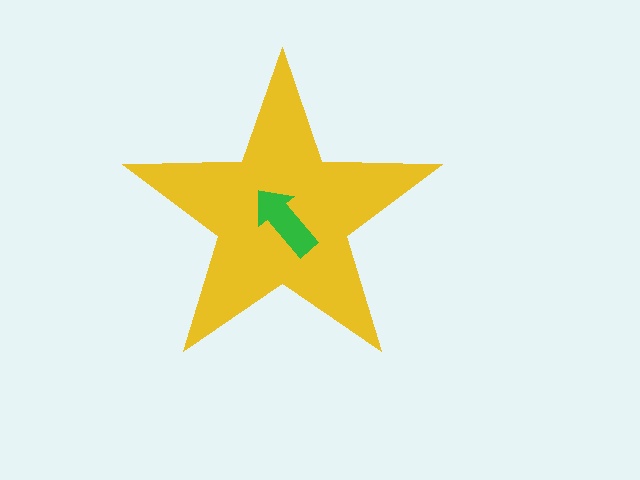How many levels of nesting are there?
2.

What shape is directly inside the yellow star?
The green arrow.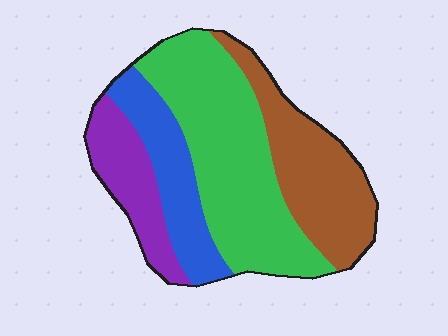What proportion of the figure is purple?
Purple takes up about one sixth (1/6) of the figure.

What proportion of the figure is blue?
Blue takes up between a sixth and a third of the figure.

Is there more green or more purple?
Green.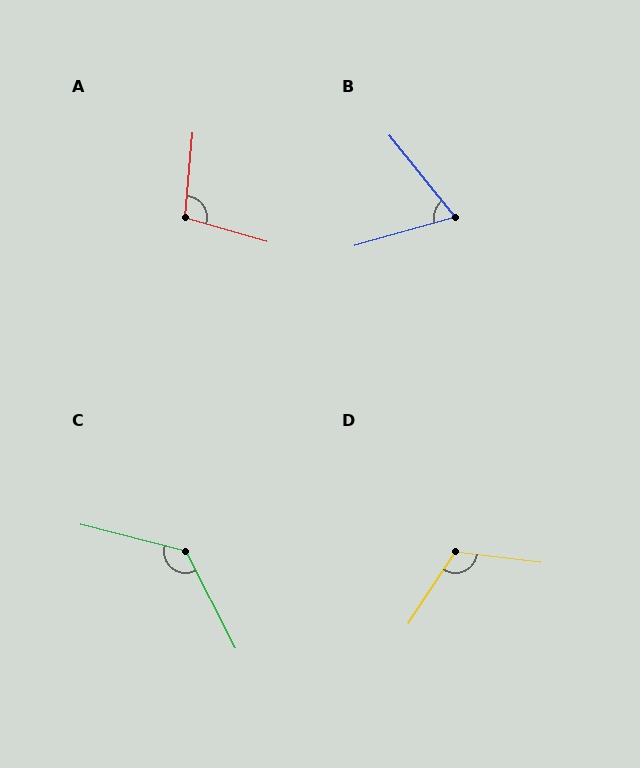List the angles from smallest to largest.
B (67°), A (101°), D (116°), C (132°).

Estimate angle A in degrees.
Approximately 101 degrees.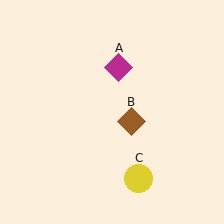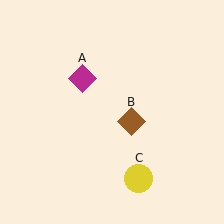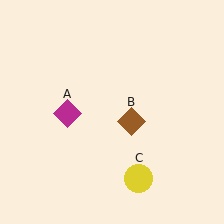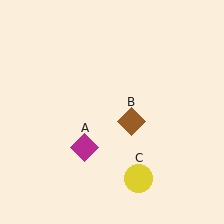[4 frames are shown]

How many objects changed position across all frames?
1 object changed position: magenta diamond (object A).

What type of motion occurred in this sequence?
The magenta diamond (object A) rotated counterclockwise around the center of the scene.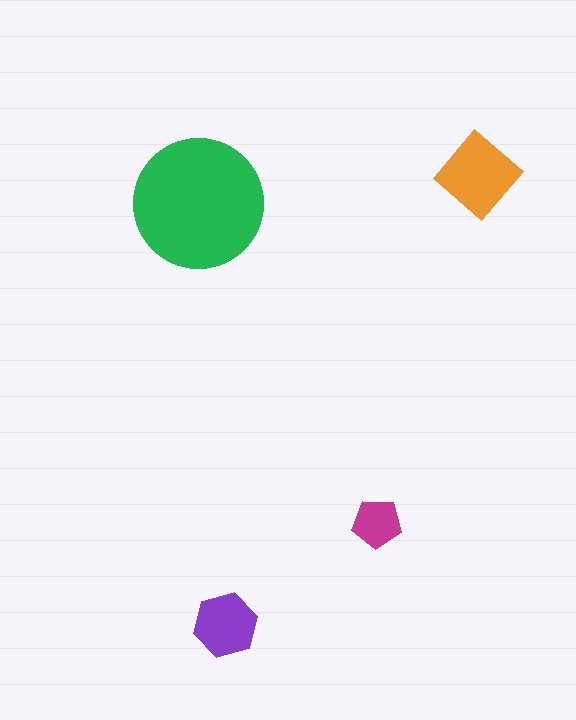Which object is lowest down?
The purple hexagon is bottommost.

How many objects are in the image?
There are 4 objects in the image.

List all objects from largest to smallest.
The green circle, the orange diamond, the purple hexagon, the magenta pentagon.